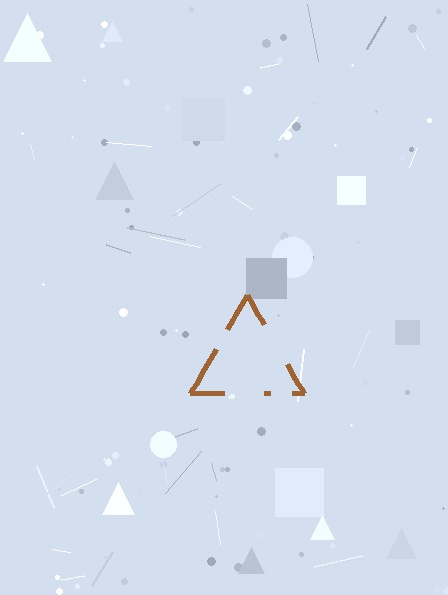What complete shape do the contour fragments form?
The contour fragments form a triangle.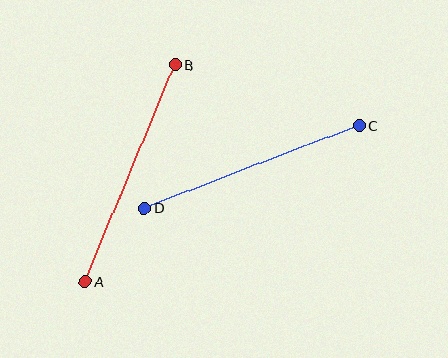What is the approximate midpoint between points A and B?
The midpoint is at approximately (130, 173) pixels.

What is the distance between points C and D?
The distance is approximately 230 pixels.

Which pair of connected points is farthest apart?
Points A and B are farthest apart.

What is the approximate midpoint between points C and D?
The midpoint is at approximately (252, 167) pixels.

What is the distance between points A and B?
The distance is approximately 235 pixels.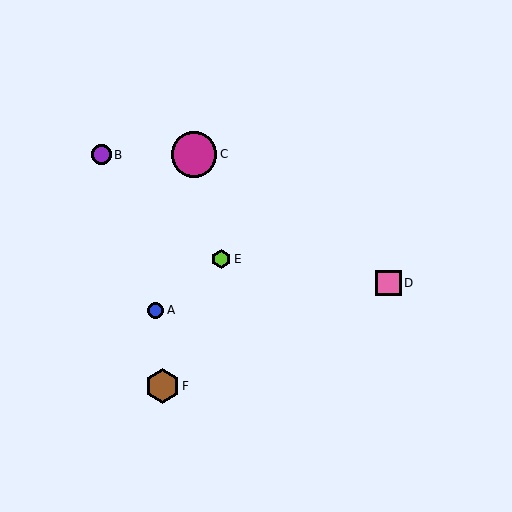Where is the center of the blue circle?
The center of the blue circle is at (156, 310).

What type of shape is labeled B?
Shape B is a purple circle.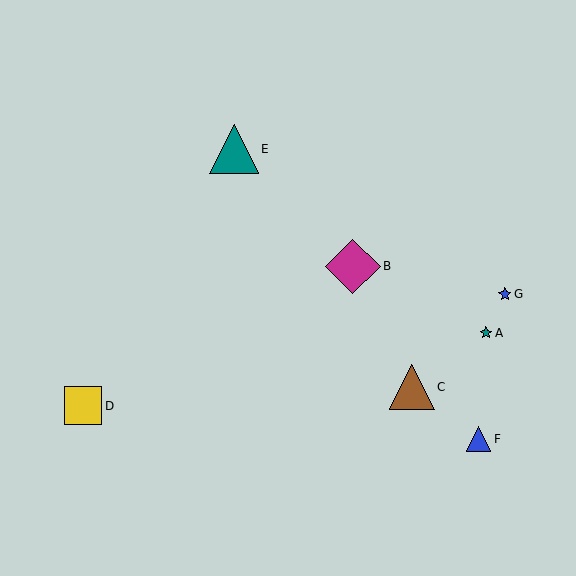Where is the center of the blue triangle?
The center of the blue triangle is at (479, 439).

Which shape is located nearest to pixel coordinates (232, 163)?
The teal triangle (labeled E) at (234, 149) is nearest to that location.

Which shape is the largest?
The magenta diamond (labeled B) is the largest.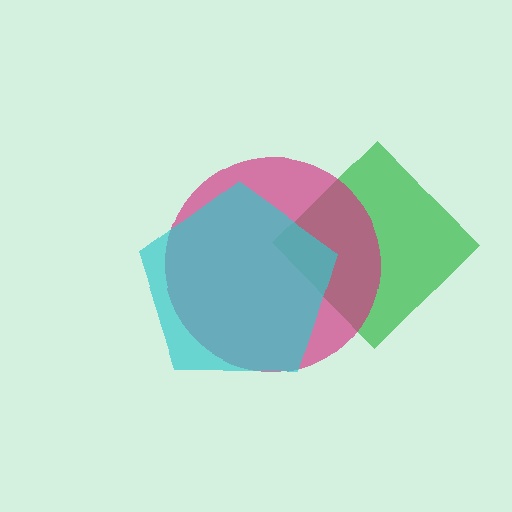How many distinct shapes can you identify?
There are 3 distinct shapes: a green diamond, a magenta circle, a cyan pentagon.